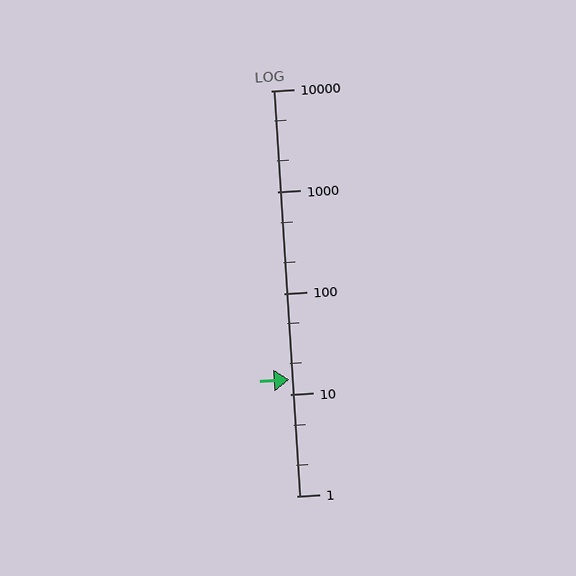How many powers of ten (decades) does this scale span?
The scale spans 4 decades, from 1 to 10000.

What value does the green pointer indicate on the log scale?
The pointer indicates approximately 14.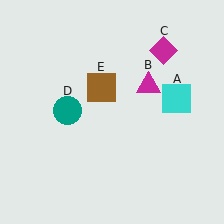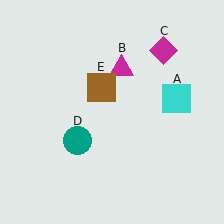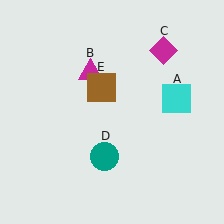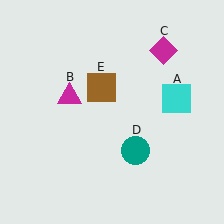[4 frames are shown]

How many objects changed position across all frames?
2 objects changed position: magenta triangle (object B), teal circle (object D).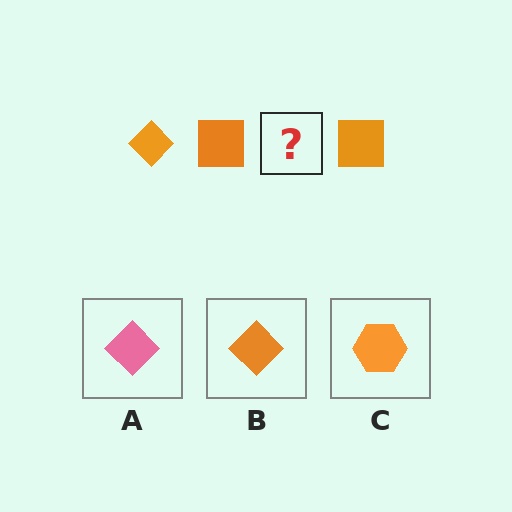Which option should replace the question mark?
Option B.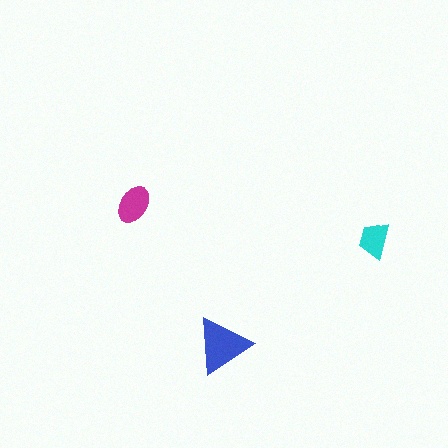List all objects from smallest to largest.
The cyan trapezoid, the magenta ellipse, the blue triangle.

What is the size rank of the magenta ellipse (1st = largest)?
2nd.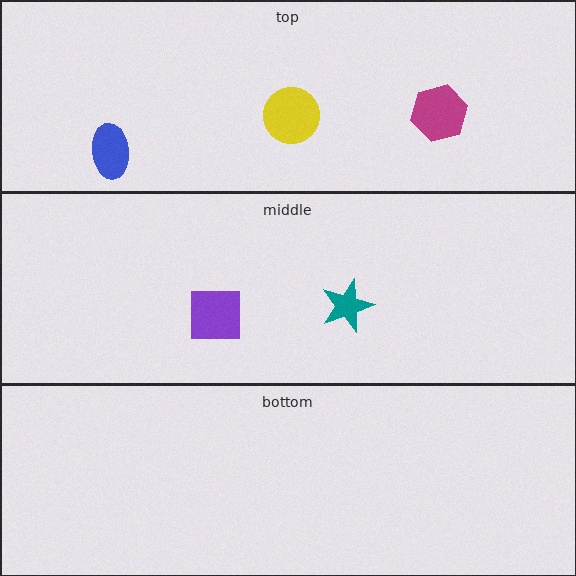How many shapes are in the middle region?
2.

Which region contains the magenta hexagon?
The top region.